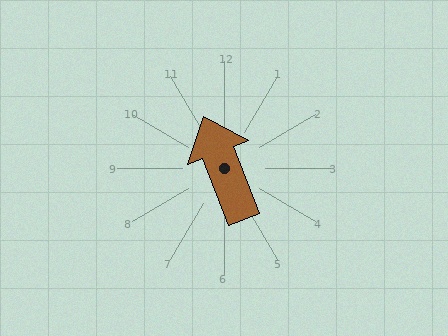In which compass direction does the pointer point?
North.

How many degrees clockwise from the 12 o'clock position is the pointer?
Approximately 339 degrees.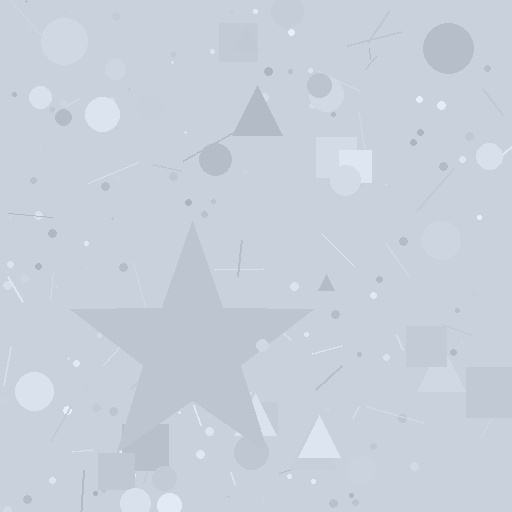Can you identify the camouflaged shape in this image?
The camouflaged shape is a star.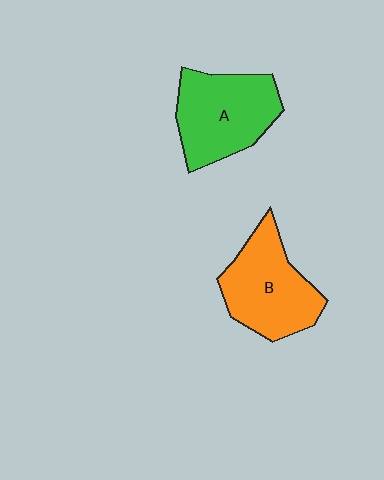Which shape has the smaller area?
Shape B (orange).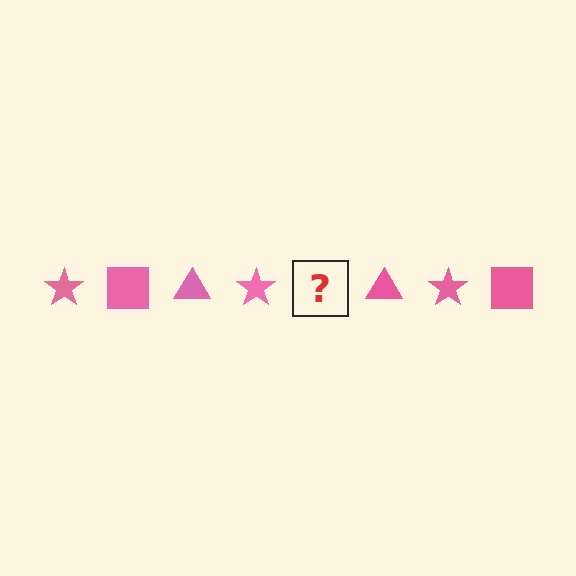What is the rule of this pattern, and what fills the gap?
The rule is that the pattern cycles through star, square, triangle shapes in pink. The gap should be filled with a pink square.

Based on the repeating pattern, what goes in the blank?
The blank should be a pink square.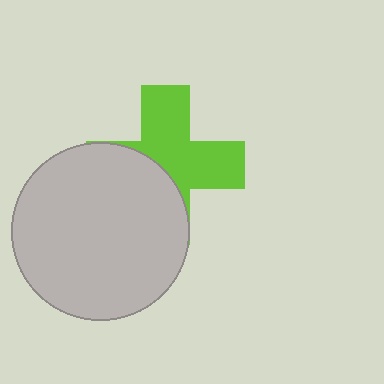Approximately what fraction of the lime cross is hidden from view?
Roughly 45% of the lime cross is hidden behind the light gray circle.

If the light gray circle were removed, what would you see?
You would see the complete lime cross.